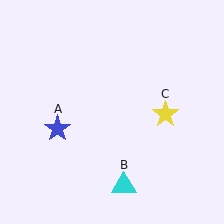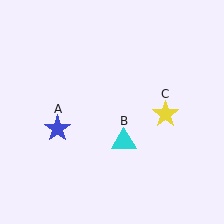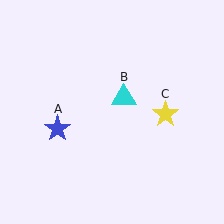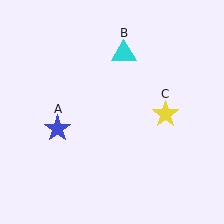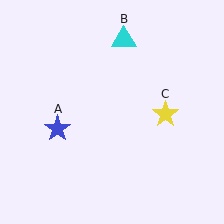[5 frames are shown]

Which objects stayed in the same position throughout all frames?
Blue star (object A) and yellow star (object C) remained stationary.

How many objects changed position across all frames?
1 object changed position: cyan triangle (object B).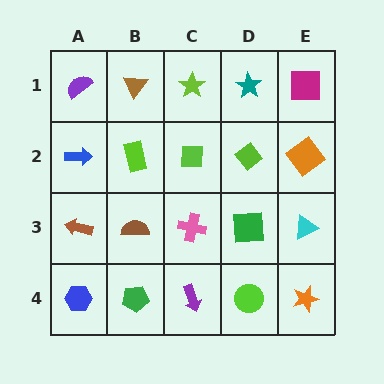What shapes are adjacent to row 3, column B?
A lime rectangle (row 2, column B), a green pentagon (row 4, column B), a brown arrow (row 3, column A), a pink cross (row 3, column C).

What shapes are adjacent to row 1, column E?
An orange diamond (row 2, column E), a teal star (row 1, column D).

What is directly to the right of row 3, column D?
A cyan triangle.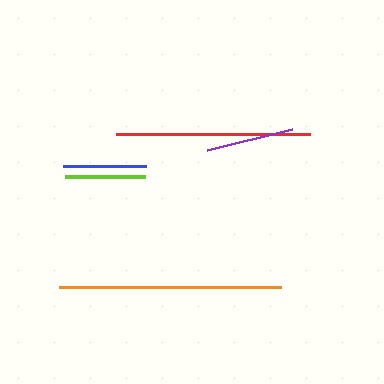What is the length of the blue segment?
The blue segment is approximately 83 pixels long.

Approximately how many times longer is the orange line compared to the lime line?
The orange line is approximately 2.8 times the length of the lime line.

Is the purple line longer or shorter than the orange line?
The orange line is longer than the purple line.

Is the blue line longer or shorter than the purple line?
The purple line is longer than the blue line.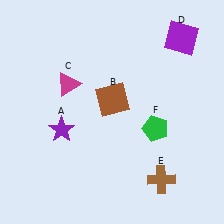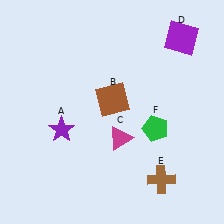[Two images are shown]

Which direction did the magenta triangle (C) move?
The magenta triangle (C) moved down.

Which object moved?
The magenta triangle (C) moved down.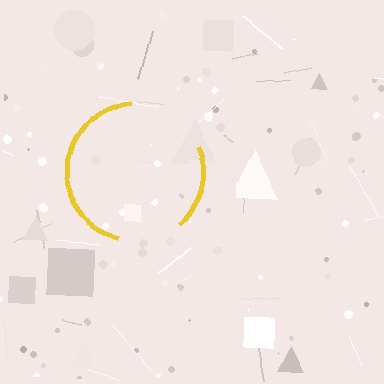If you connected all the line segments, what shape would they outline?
They would outline a circle.